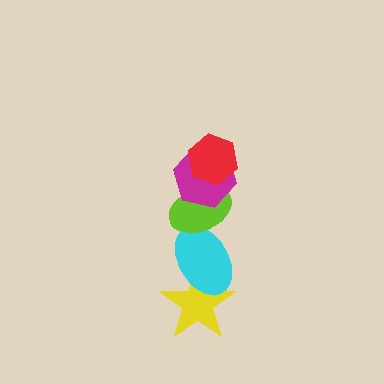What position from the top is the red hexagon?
The red hexagon is 1st from the top.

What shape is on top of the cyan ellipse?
The lime ellipse is on top of the cyan ellipse.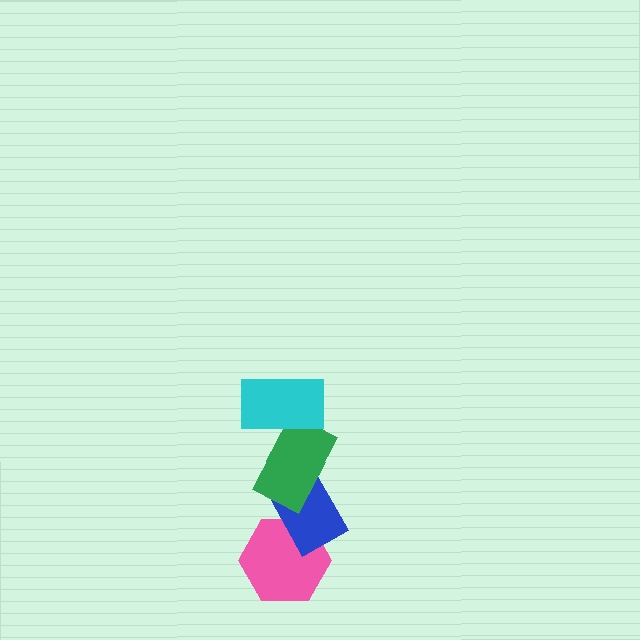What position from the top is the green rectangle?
The green rectangle is 2nd from the top.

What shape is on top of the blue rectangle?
The green rectangle is on top of the blue rectangle.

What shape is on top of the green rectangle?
The cyan rectangle is on top of the green rectangle.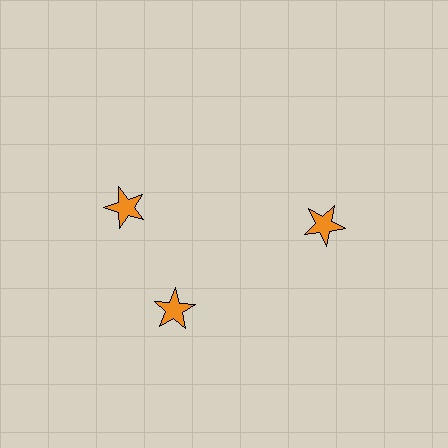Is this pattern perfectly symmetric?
No. The 3 orange stars are arranged in a ring, but one element near the 11 o'clock position is rotated out of alignment along the ring, breaking the 3-fold rotational symmetry.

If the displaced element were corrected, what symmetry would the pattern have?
It would have 3-fold rotational symmetry — the pattern would map onto itself every 120 degrees.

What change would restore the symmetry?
The symmetry would be restored by rotating it back into even spacing with its neighbors so that all 3 stars sit at equal angles and equal distance from the center.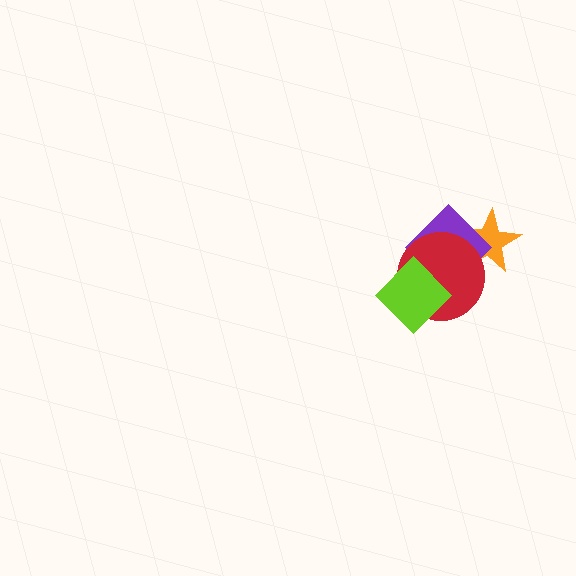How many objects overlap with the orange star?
2 objects overlap with the orange star.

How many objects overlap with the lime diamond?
2 objects overlap with the lime diamond.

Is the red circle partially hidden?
Yes, it is partially covered by another shape.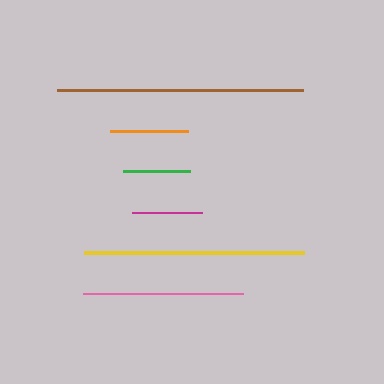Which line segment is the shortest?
The green line is the shortest at approximately 66 pixels.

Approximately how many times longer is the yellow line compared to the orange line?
The yellow line is approximately 2.8 times the length of the orange line.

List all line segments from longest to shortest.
From longest to shortest: brown, yellow, pink, orange, magenta, green.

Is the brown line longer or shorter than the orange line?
The brown line is longer than the orange line.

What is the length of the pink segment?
The pink segment is approximately 160 pixels long.